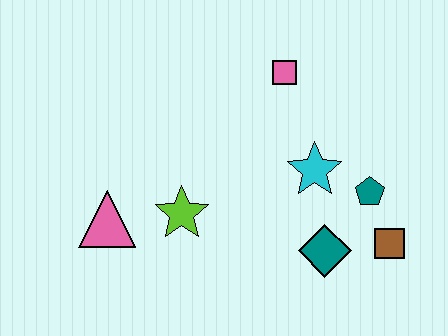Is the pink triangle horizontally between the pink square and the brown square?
No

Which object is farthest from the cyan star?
The pink triangle is farthest from the cyan star.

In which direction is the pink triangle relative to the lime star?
The pink triangle is to the left of the lime star.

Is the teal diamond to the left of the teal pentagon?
Yes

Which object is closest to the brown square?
The teal pentagon is closest to the brown square.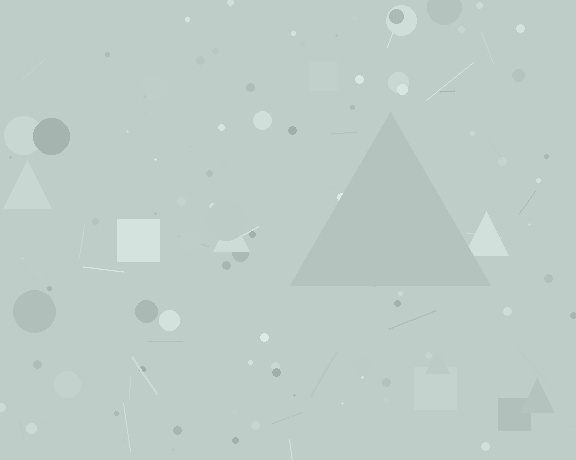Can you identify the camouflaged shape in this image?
The camouflaged shape is a triangle.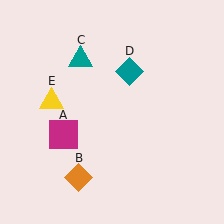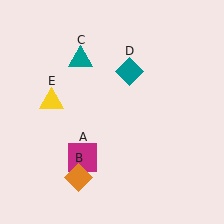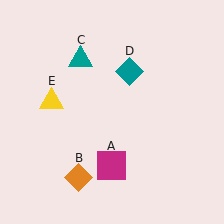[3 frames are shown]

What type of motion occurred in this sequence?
The magenta square (object A) rotated counterclockwise around the center of the scene.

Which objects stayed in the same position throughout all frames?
Orange diamond (object B) and teal triangle (object C) and teal diamond (object D) and yellow triangle (object E) remained stationary.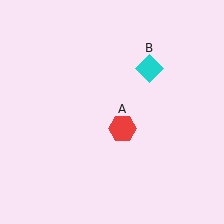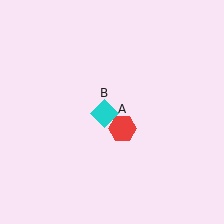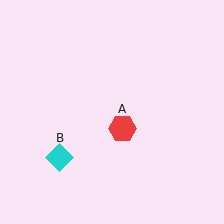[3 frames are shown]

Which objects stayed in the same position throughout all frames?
Red hexagon (object A) remained stationary.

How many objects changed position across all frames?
1 object changed position: cyan diamond (object B).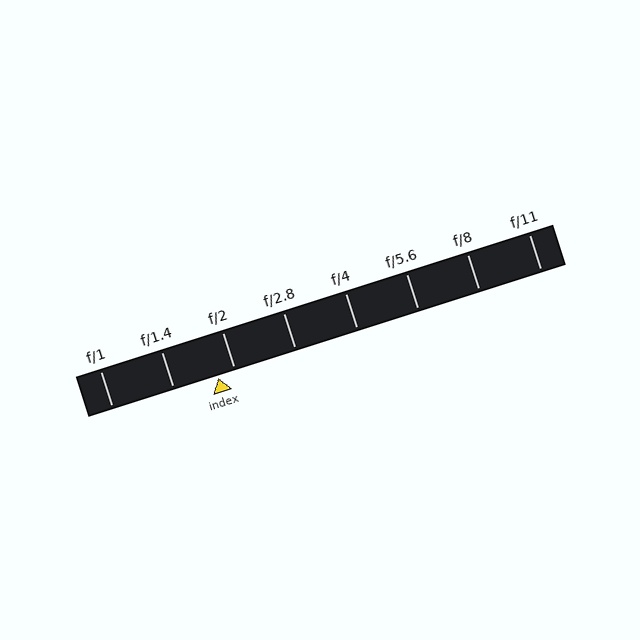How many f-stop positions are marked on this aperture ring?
There are 8 f-stop positions marked.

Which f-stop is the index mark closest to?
The index mark is closest to f/2.